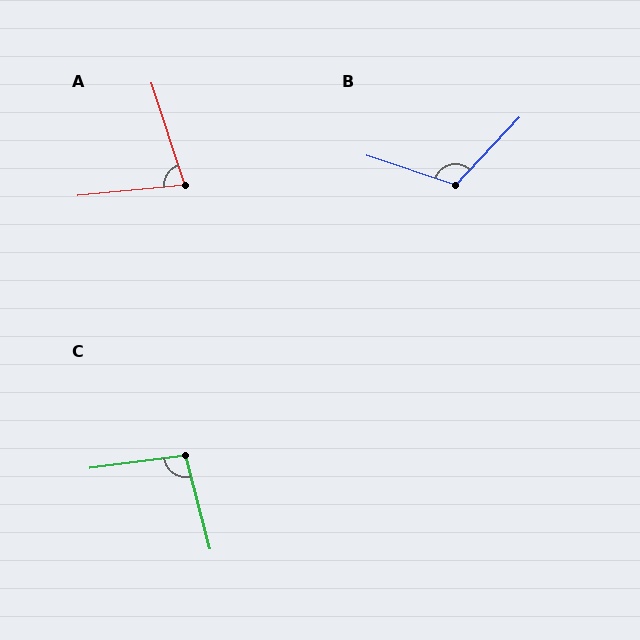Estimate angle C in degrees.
Approximately 98 degrees.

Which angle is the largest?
B, at approximately 115 degrees.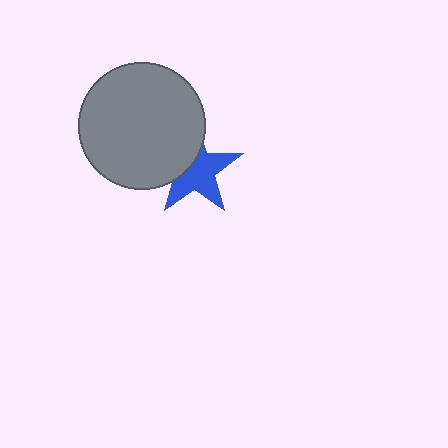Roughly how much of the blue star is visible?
About half of it is visible (roughly 63%).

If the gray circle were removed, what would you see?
You would see the complete blue star.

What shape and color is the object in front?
The object in front is a gray circle.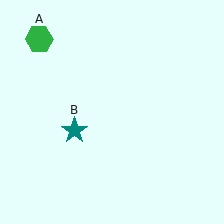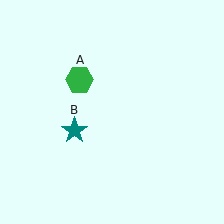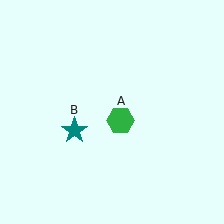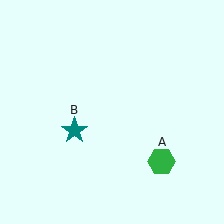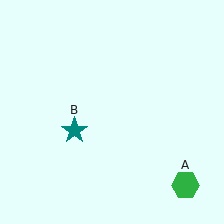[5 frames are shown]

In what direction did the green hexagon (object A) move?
The green hexagon (object A) moved down and to the right.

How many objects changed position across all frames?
1 object changed position: green hexagon (object A).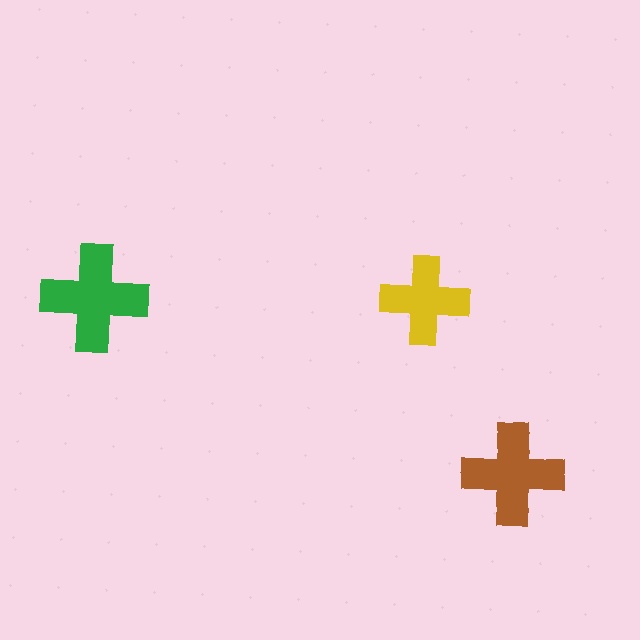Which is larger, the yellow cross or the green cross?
The green one.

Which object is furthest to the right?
The brown cross is rightmost.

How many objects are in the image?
There are 3 objects in the image.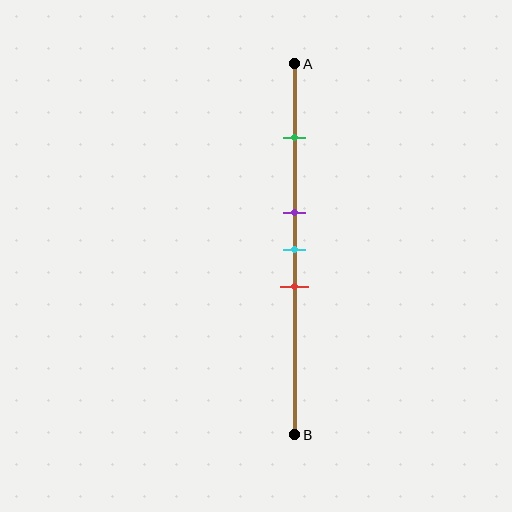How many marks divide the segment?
There are 4 marks dividing the segment.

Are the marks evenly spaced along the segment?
No, the marks are not evenly spaced.